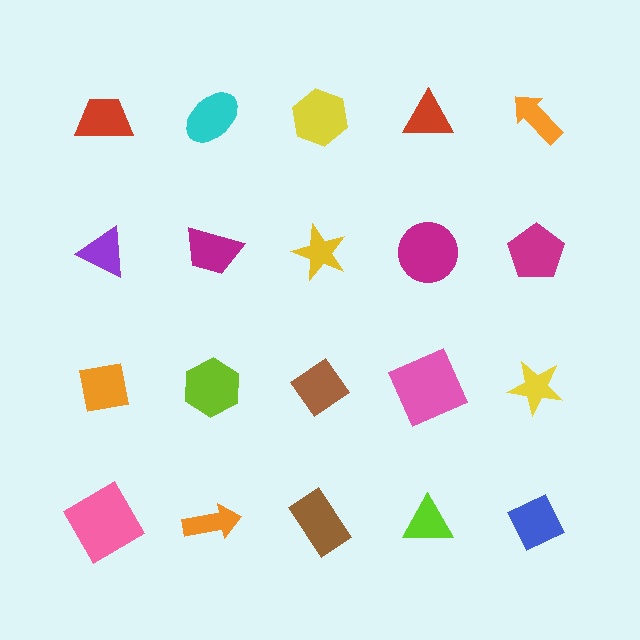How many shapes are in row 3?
5 shapes.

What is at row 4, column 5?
A blue diamond.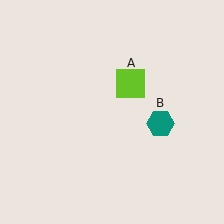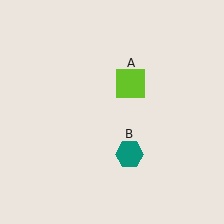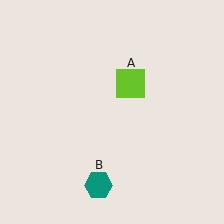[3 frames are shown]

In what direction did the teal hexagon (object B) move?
The teal hexagon (object B) moved down and to the left.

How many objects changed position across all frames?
1 object changed position: teal hexagon (object B).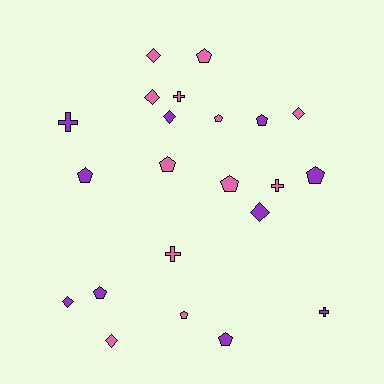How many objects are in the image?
There are 22 objects.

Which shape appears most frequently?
Pentagon, with 10 objects.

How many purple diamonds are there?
There are 3 purple diamonds.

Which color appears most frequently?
Pink, with 12 objects.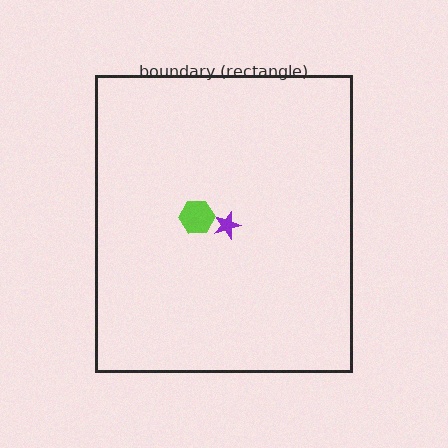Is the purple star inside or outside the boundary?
Inside.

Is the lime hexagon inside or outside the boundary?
Inside.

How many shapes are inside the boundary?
2 inside, 0 outside.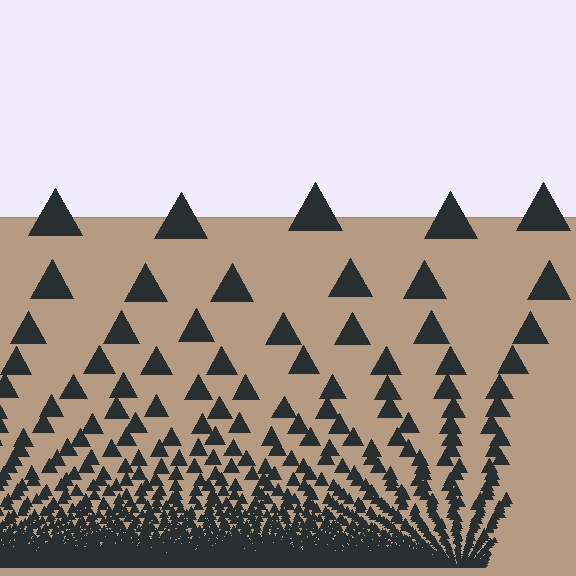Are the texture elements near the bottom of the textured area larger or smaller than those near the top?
Smaller. The gradient is inverted — elements near the bottom are smaller and denser.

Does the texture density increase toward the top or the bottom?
Density increases toward the bottom.